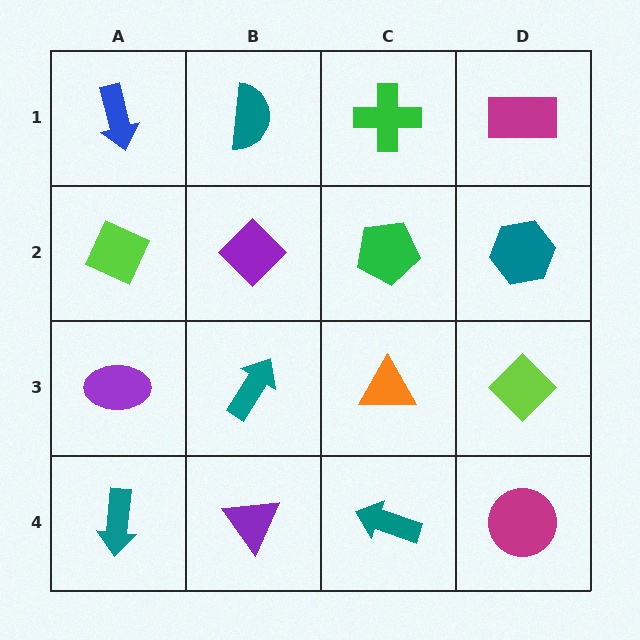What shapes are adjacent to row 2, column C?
A green cross (row 1, column C), an orange triangle (row 3, column C), a purple diamond (row 2, column B), a teal hexagon (row 2, column D).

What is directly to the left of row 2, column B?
A lime diamond.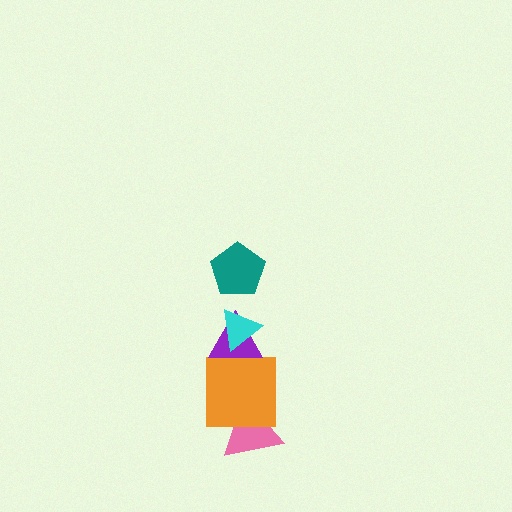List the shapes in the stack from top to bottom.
From top to bottom: the teal pentagon, the cyan triangle, the purple triangle, the orange square, the pink triangle.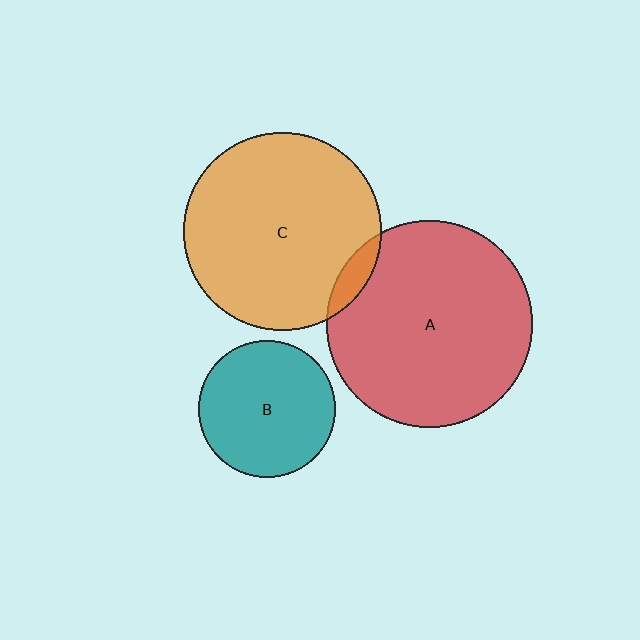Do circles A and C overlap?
Yes.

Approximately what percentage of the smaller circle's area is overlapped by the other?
Approximately 5%.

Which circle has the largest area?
Circle A (red).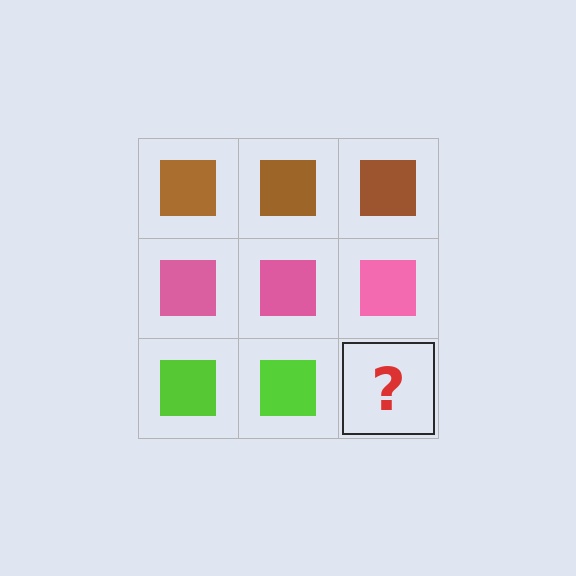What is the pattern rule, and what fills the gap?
The rule is that each row has a consistent color. The gap should be filled with a lime square.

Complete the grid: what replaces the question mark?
The question mark should be replaced with a lime square.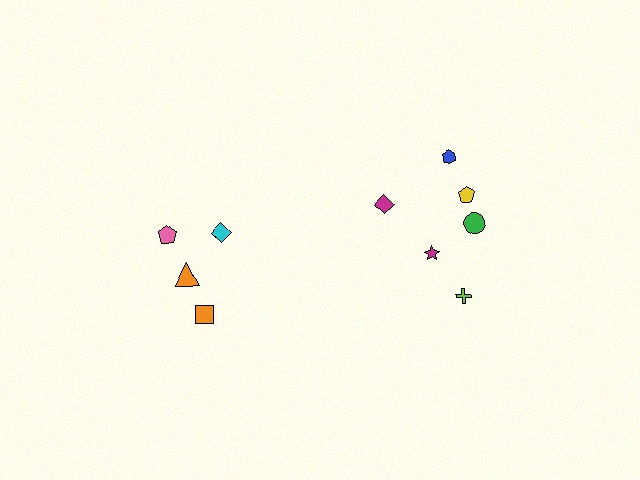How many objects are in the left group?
There are 4 objects.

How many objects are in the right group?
There are 6 objects.